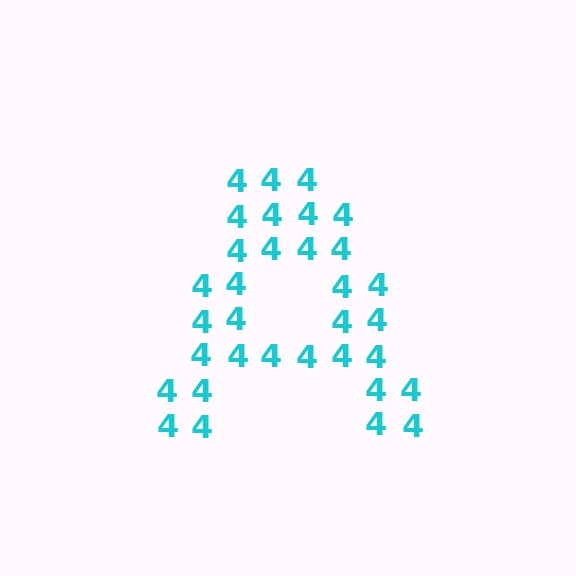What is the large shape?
The large shape is the letter A.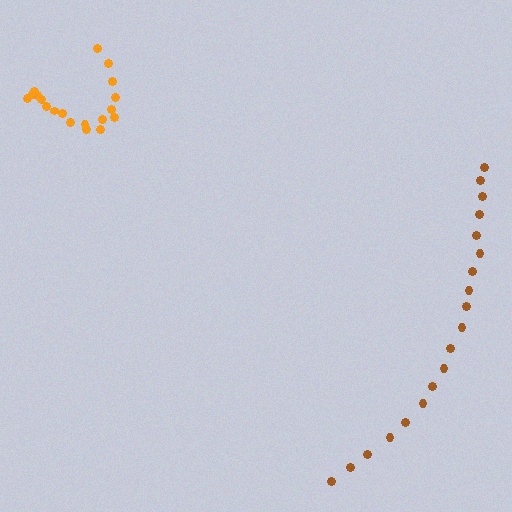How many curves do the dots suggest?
There are 2 distinct paths.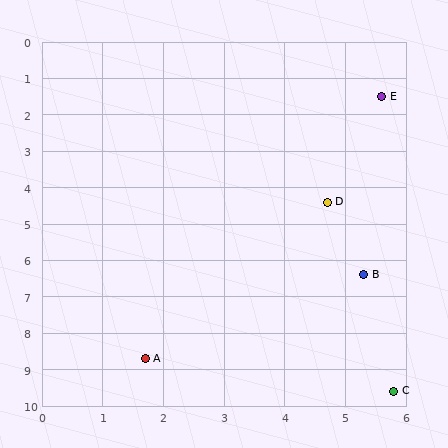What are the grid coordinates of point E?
Point E is at approximately (5.6, 1.5).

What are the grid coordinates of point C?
Point C is at approximately (5.8, 9.6).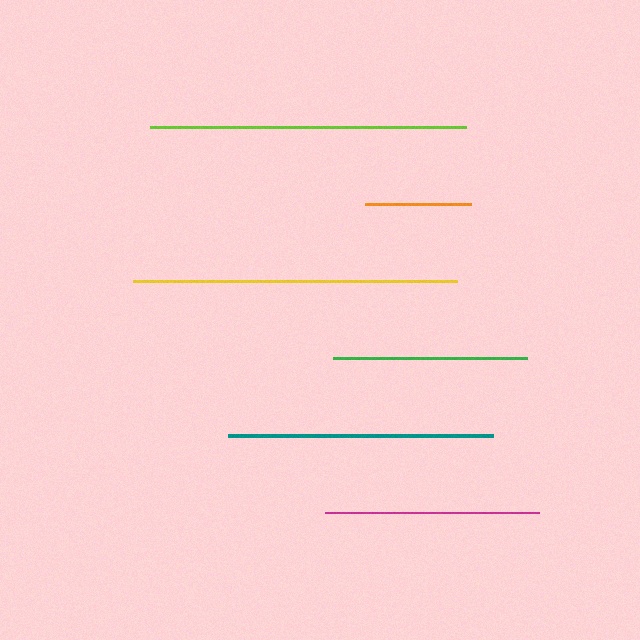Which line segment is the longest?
The yellow line is the longest at approximately 324 pixels.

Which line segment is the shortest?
The orange line is the shortest at approximately 107 pixels.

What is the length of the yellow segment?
The yellow segment is approximately 324 pixels long.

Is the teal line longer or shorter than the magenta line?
The teal line is longer than the magenta line.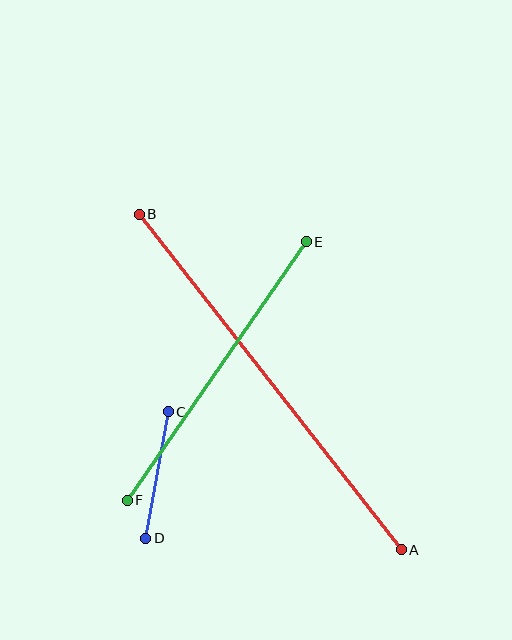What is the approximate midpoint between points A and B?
The midpoint is at approximately (270, 382) pixels.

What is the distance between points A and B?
The distance is approximately 426 pixels.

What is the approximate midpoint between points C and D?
The midpoint is at approximately (157, 475) pixels.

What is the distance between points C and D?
The distance is approximately 128 pixels.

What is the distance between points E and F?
The distance is approximately 314 pixels.